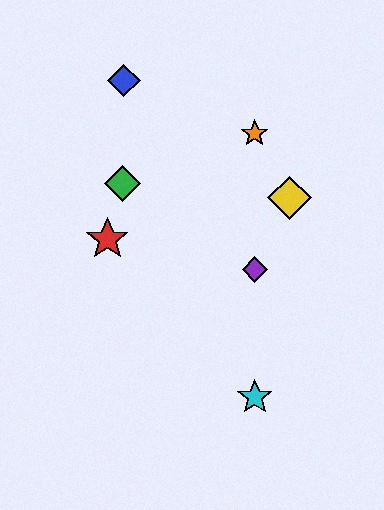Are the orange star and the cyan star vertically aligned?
Yes, both are at x≈255.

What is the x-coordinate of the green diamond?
The green diamond is at x≈123.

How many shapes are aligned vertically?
3 shapes (the purple diamond, the orange star, the cyan star) are aligned vertically.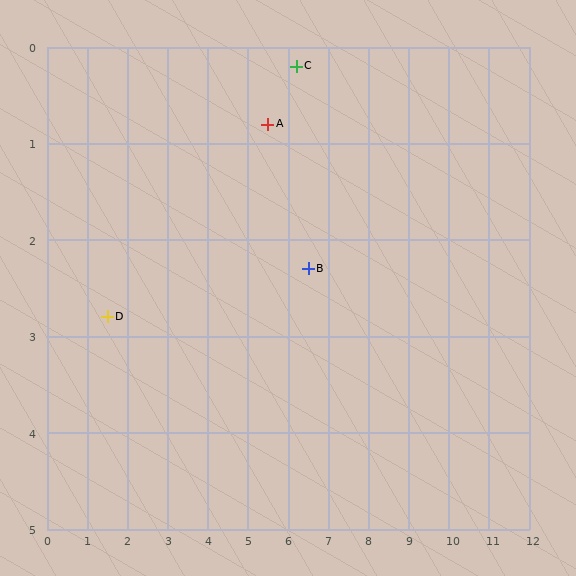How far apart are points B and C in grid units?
Points B and C are about 2.1 grid units apart.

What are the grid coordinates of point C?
Point C is at approximately (6.2, 0.2).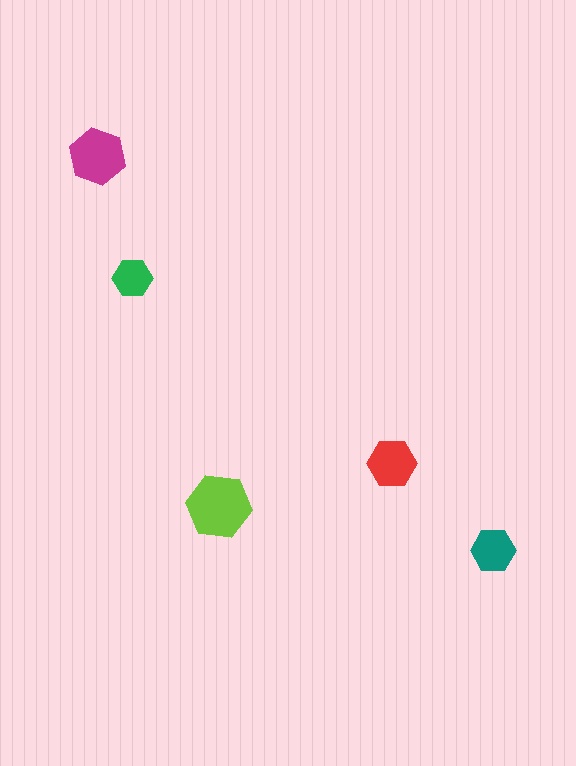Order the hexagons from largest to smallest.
the lime one, the magenta one, the red one, the teal one, the green one.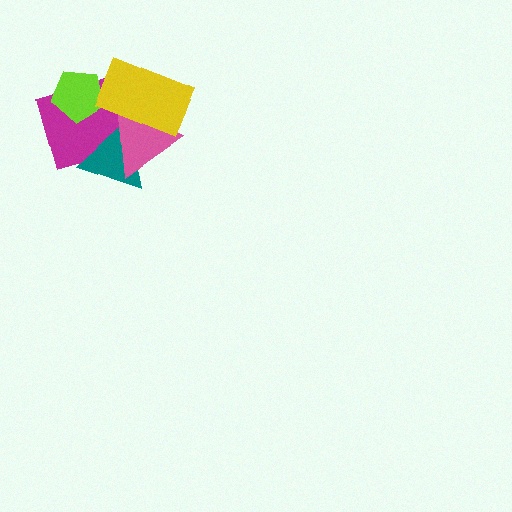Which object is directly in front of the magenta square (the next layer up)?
The teal triangle is directly in front of the magenta square.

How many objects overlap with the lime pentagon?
1 object overlaps with the lime pentagon.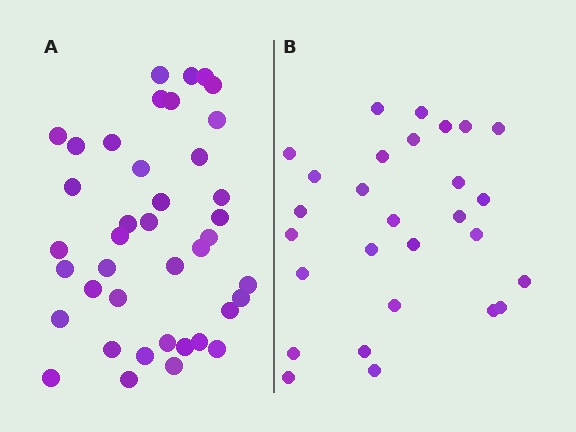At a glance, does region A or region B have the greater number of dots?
Region A (the left region) has more dots.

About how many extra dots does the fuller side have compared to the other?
Region A has roughly 12 or so more dots than region B.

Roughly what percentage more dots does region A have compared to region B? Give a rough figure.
About 45% more.